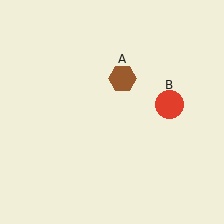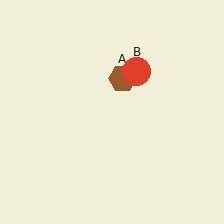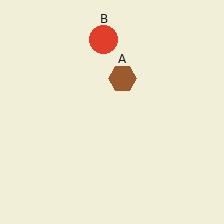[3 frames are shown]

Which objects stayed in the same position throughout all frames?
Brown hexagon (object A) remained stationary.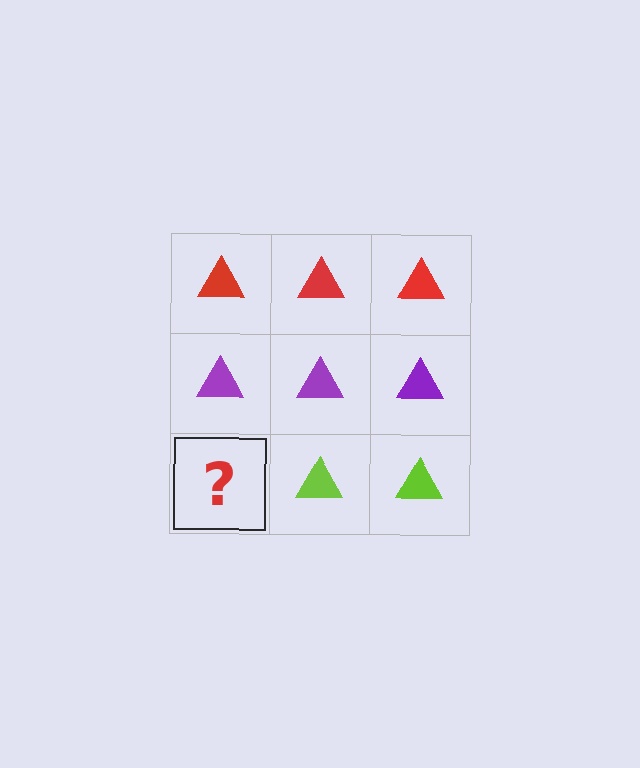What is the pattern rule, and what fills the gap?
The rule is that each row has a consistent color. The gap should be filled with a lime triangle.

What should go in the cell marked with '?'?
The missing cell should contain a lime triangle.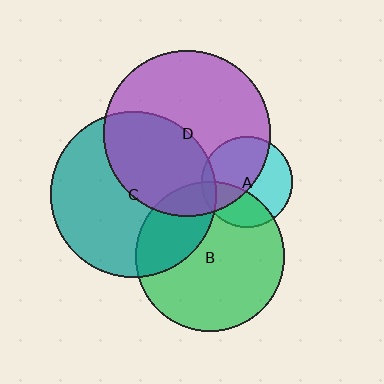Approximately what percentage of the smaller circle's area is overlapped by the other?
Approximately 10%.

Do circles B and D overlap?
Yes.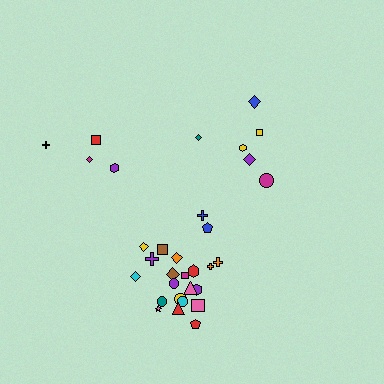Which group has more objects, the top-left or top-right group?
The top-right group.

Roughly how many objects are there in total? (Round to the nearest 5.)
Roughly 30 objects in total.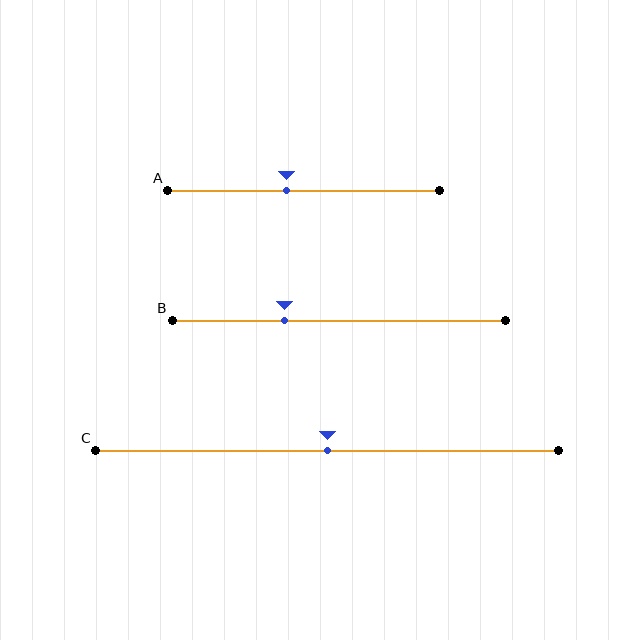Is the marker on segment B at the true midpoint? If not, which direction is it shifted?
No, the marker on segment B is shifted to the left by about 16% of the segment length.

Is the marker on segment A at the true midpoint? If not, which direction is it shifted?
No, the marker on segment A is shifted to the left by about 6% of the segment length.